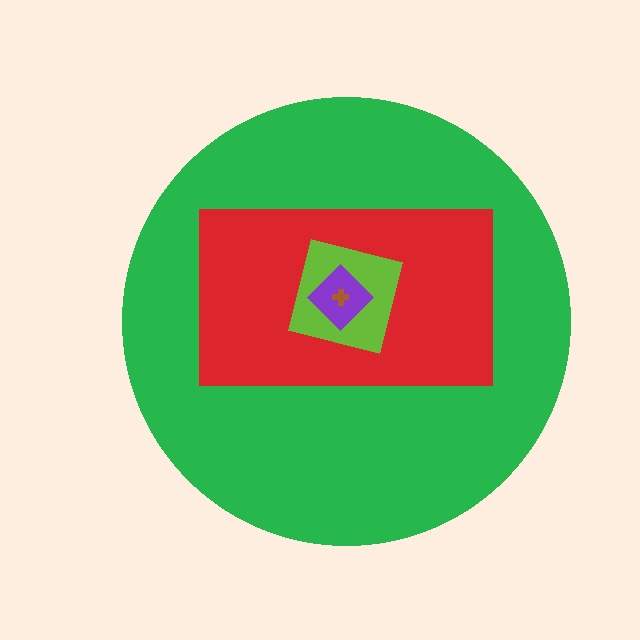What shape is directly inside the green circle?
The red rectangle.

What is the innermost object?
The brown cross.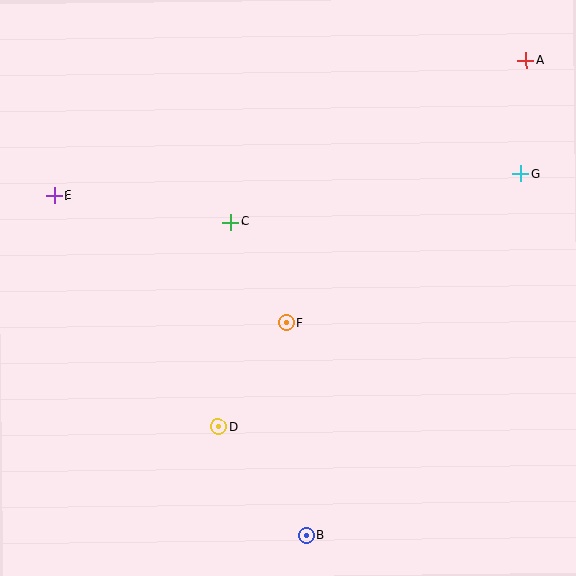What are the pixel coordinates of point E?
Point E is at (54, 195).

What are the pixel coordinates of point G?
Point G is at (521, 174).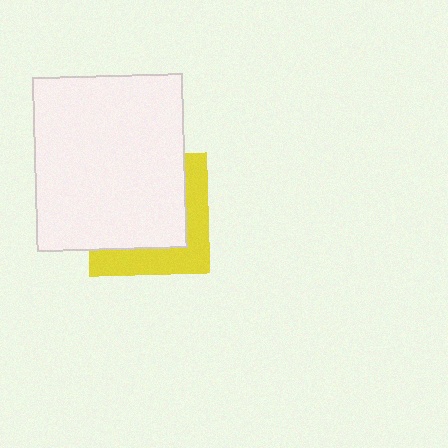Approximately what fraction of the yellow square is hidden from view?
Roughly 64% of the yellow square is hidden behind the white rectangle.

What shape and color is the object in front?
The object in front is a white rectangle.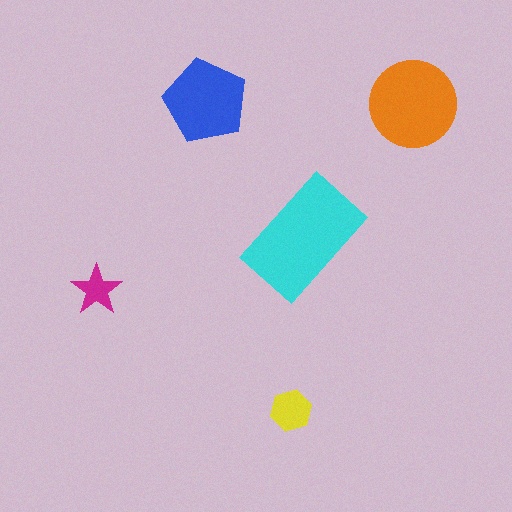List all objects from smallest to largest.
The magenta star, the yellow hexagon, the blue pentagon, the orange circle, the cyan rectangle.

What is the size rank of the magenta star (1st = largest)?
5th.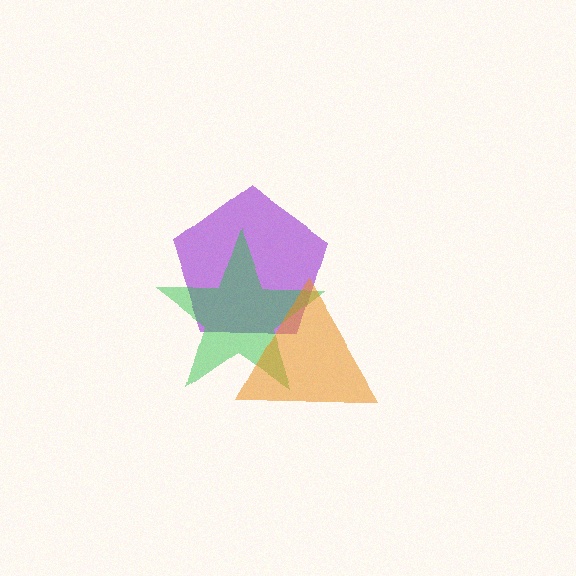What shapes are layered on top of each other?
The layered shapes are: a purple pentagon, a green star, an orange triangle.